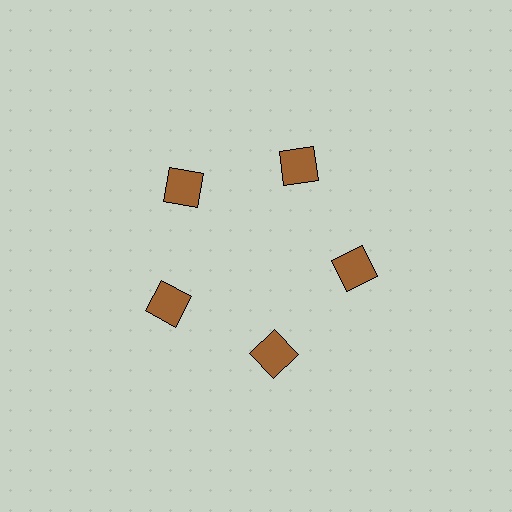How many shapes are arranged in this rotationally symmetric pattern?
There are 5 shapes, arranged in 5 groups of 1.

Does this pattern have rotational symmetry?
Yes, this pattern has 5-fold rotational symmetry. It looks the same after rotating 72 degrees around the center.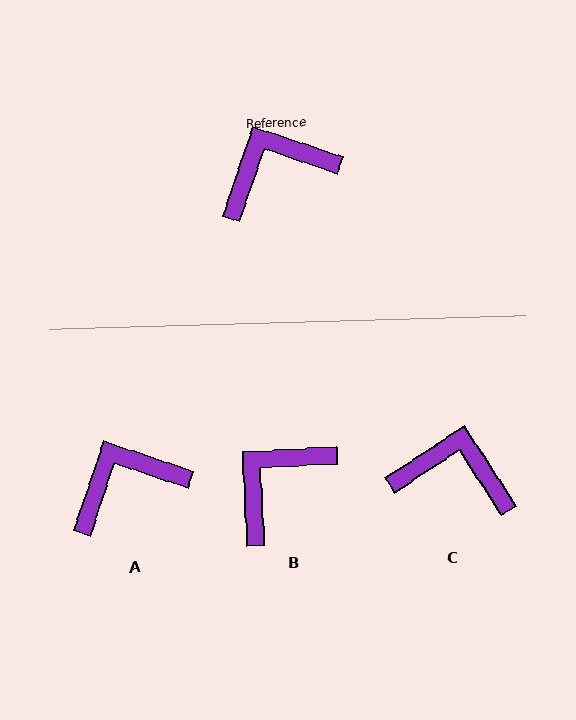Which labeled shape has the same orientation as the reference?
A.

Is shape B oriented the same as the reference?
No, it is off by about 22 degrees.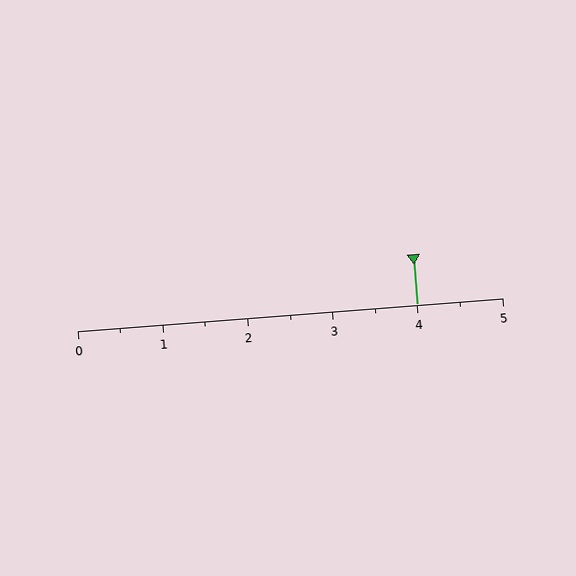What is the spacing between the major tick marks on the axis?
The major ticks are spaced 1 apart.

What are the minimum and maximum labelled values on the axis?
The axis runs from 0 to 5.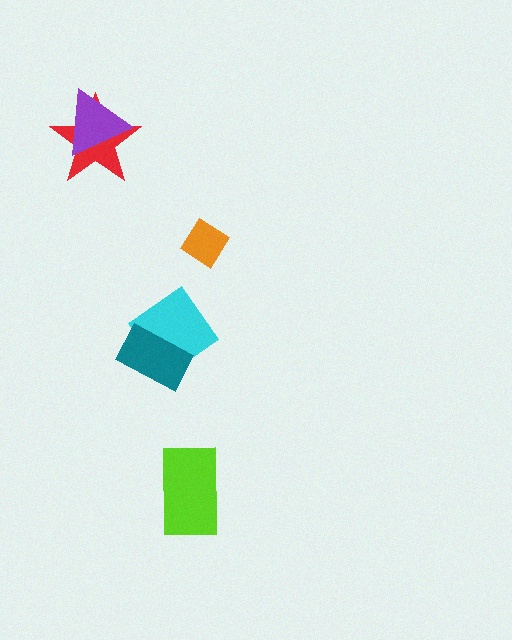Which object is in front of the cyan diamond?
The teal rectangle is in front of the cyan diamond.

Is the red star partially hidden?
Yes, it is partially covered by another shape.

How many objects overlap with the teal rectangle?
1 object overlaps with the teal rectangle.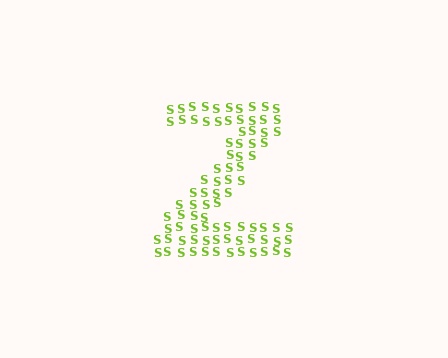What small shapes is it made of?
It is made of small letter S's.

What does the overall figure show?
The overall figure shows the letter Z.